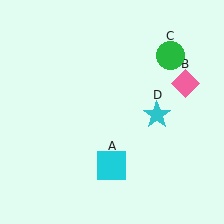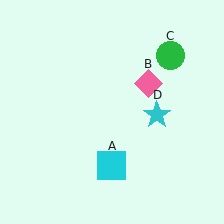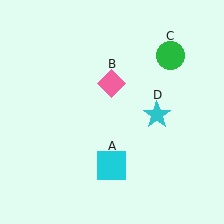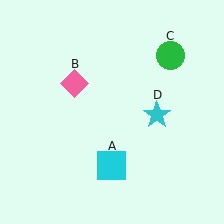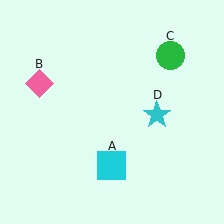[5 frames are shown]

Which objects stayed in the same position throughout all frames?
Cyan square (object A) and green circle (object C) and cyan star (object D) remained stationary.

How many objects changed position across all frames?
1 object changed position: pink diamond (object B).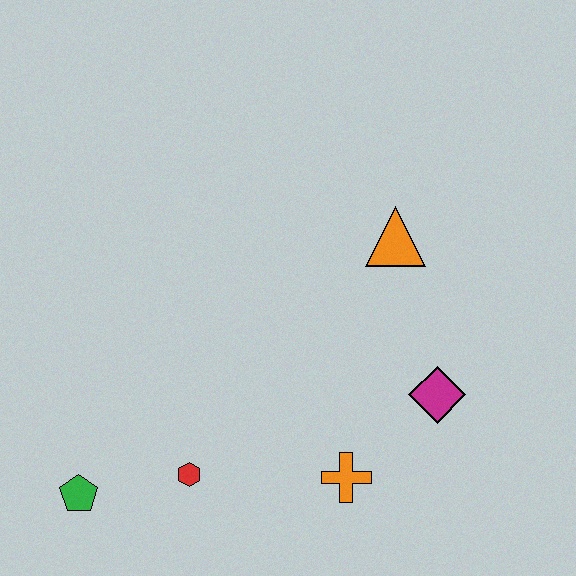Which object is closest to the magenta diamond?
The orange cross is closest to the magenta diamond.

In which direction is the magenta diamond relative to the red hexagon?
The magenta diamond is to the right of the red hexagon.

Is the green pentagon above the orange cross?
No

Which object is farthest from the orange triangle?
The green pentagon is farthest from the orange triangle.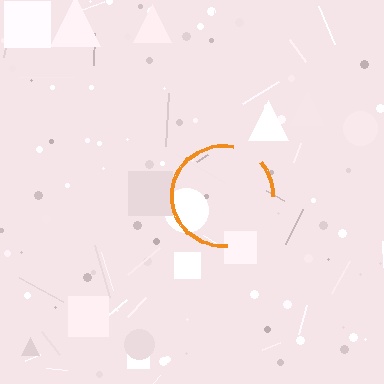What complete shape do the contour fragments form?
The contour fragments form a circle.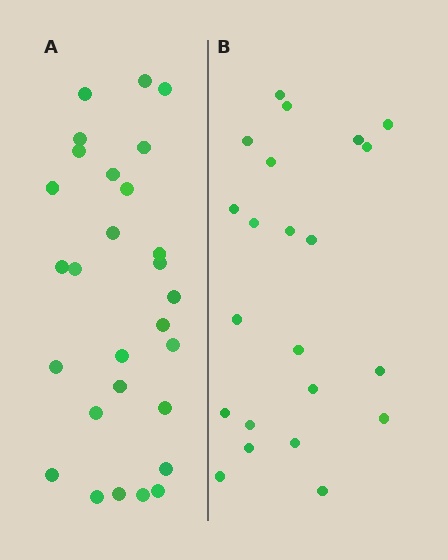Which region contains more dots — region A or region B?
Region A (the left region) has more dots.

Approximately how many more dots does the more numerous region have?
Region A has about 6 more dots than region B.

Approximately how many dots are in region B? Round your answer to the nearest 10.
About 20 dots. (The exact count is 22, which rounds to 20.)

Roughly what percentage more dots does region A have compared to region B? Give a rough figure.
About 25% more.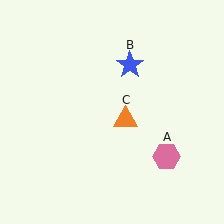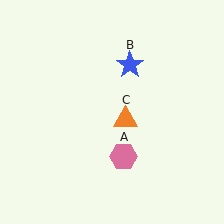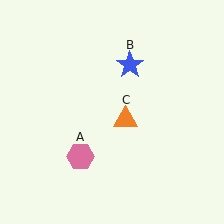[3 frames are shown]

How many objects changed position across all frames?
1 object changed position: pink hexagon (object A).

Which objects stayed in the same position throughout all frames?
Blue star (object B) and orange triangle (object C) remained stationary.